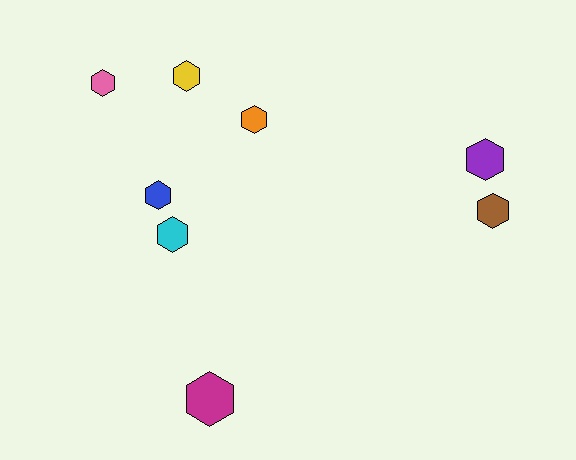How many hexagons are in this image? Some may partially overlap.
There are 8 hexagons.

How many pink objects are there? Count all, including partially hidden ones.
There is 1 pink object.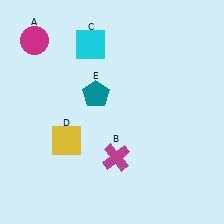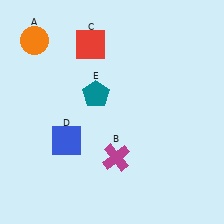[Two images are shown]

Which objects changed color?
A changed from magenta to orange. C changed from cyan to red. D changed from yellow to blue.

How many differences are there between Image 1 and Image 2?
There are 3 differences between the two images.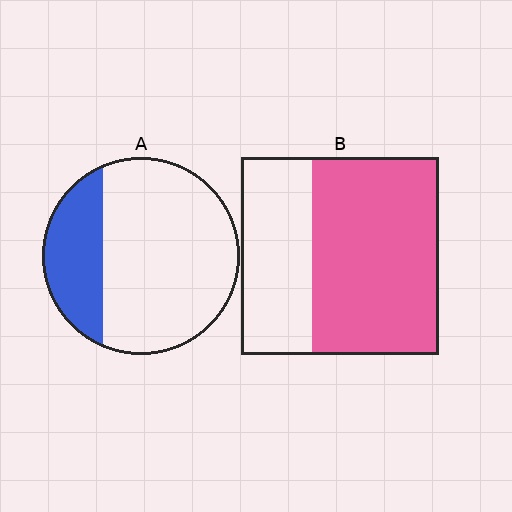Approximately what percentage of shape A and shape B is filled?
A is approximately 25% and B is approximately 65%.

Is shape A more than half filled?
No.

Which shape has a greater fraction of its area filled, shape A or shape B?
Shape B.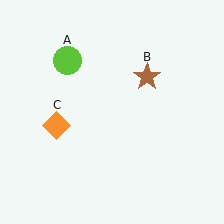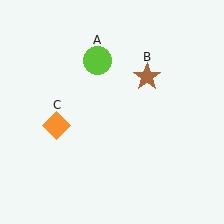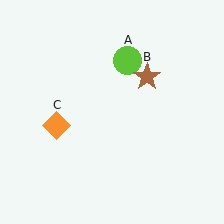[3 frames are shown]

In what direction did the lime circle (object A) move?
The lime circle (object A) moved right.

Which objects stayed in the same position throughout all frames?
Brown star (object B) and orange diamond (object C) remained stationary.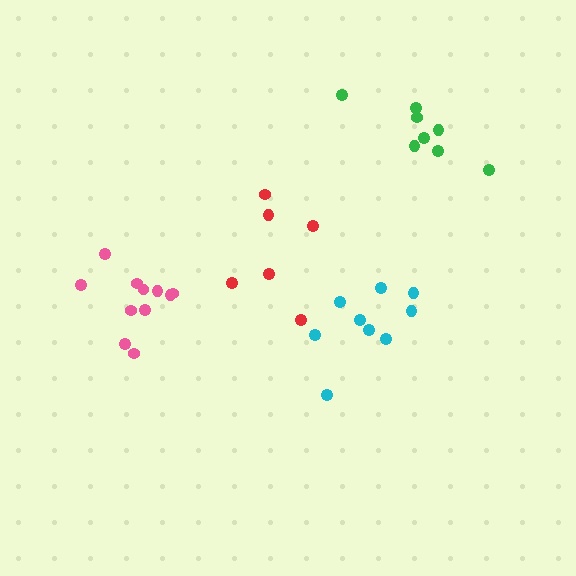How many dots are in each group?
Group 1: 9 dots, Group 2: 11 dots, Group 3: 6 dots, Group 4: 8 dots (34 total).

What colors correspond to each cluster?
The clusters are colored: cyan, pink, red, green.